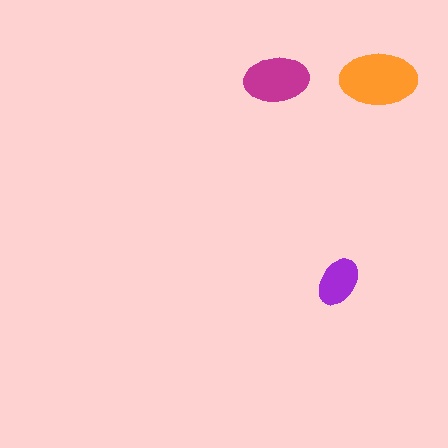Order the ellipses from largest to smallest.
the orange one, the magenta one, the purple one.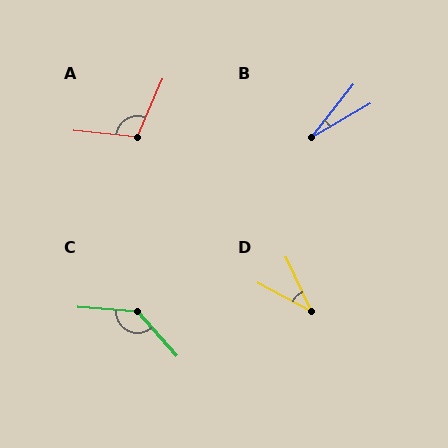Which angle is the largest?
C, at approximately 136 degrees.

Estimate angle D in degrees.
Approximately 37 degrees.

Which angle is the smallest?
B, at approximately 21 degrees.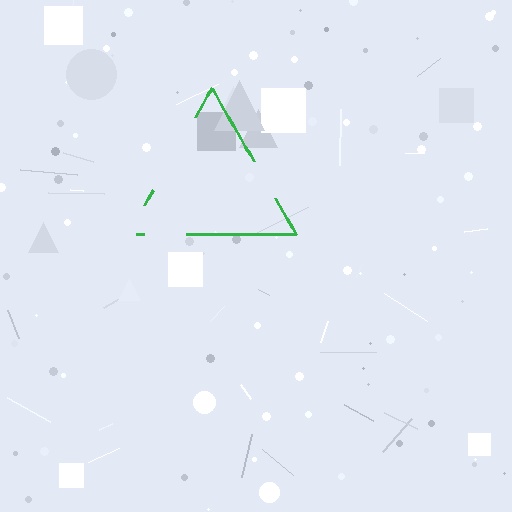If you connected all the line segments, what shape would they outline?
They would outline a triangle.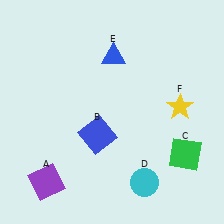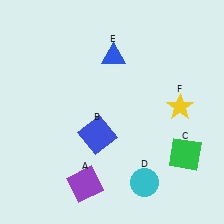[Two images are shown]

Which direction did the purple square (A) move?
The purple square (A) moved right.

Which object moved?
The purple square (A) moved right.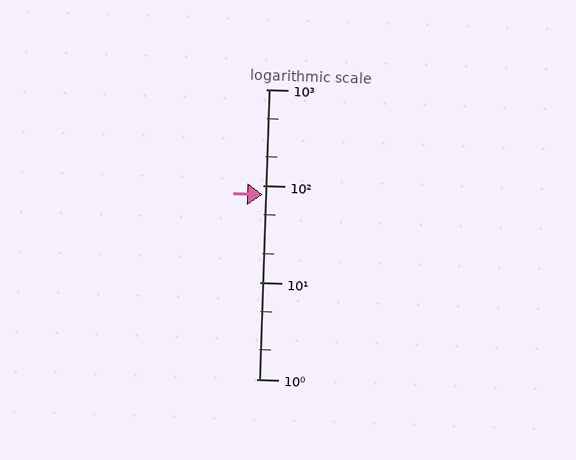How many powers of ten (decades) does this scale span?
The scale spans 3 decades, from 1 to 1000.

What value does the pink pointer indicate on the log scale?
The pointer indicates approximately 81.